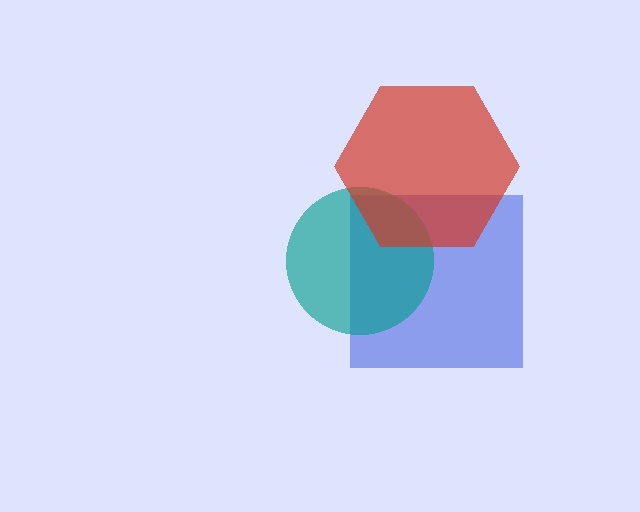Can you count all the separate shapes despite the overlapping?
Yes, there are 3 separate shapes.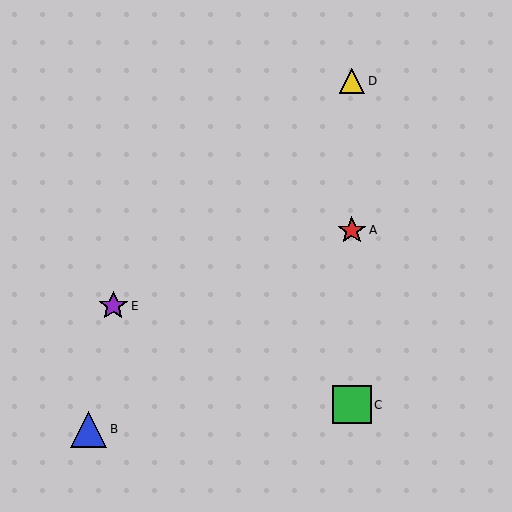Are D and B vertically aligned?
No, D is at x≈352 and B is at x≈89.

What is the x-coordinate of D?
Object D is at x≈352.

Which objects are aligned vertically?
Objects A, C, D are aligned vertically.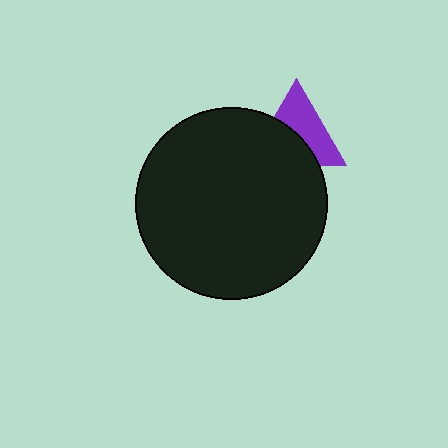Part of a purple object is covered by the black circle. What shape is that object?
It is a triangle.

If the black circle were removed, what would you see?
You would see the complete purple triangle.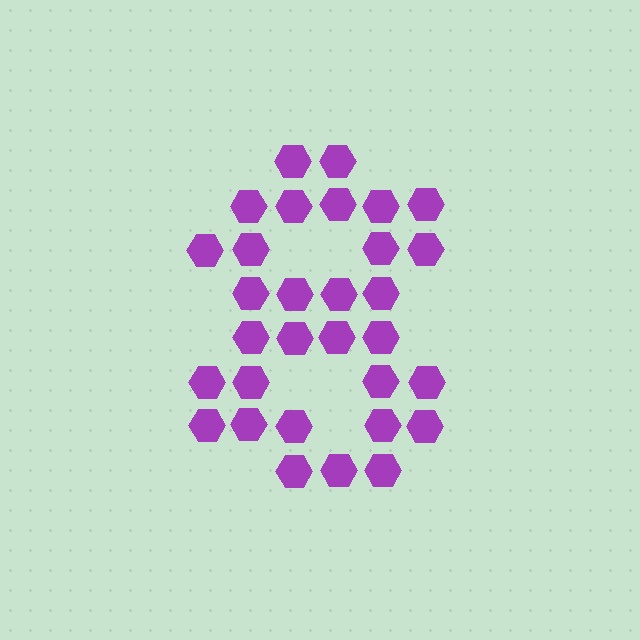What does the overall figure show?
The overall figure shows the digit 8.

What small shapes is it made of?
It is made of small hexagons.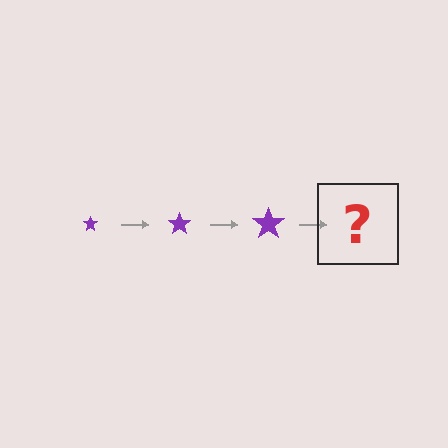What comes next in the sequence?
The next element should be a purple star, larger than the previous one.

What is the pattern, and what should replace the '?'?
The pattern is that the star gets progressively larger each step. The '?' should be a purple star, larger than the previous one.